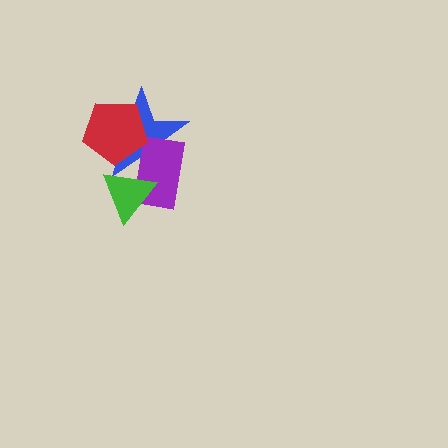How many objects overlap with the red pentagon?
2 objects overlap with the red pentagon.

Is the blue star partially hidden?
Yes, it is partially covered by another shape.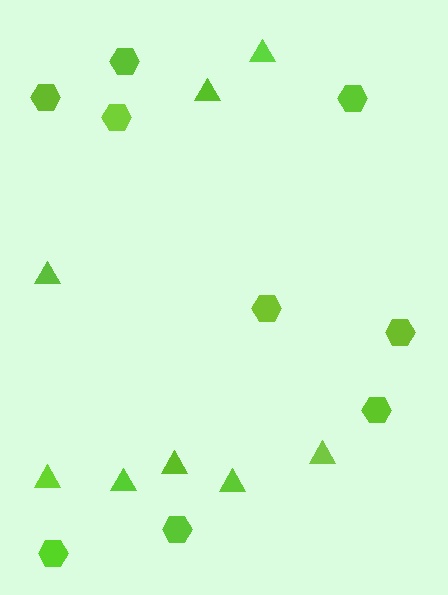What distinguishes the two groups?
There are 2 groups: one group of triangles (8) and one group of hexagons (9).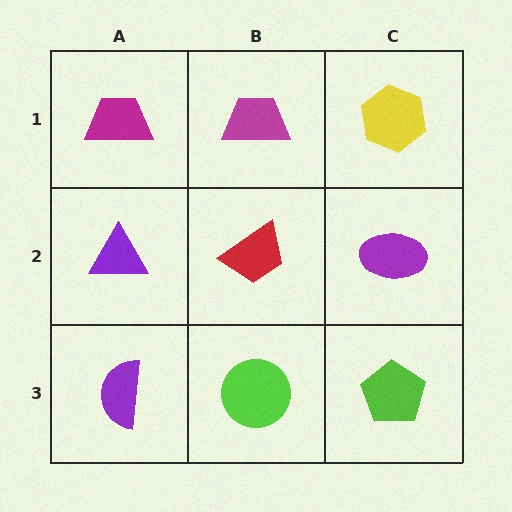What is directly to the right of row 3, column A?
A lime circle.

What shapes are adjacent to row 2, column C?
A yellow hexagon (row 1, column C), a lime pentagon (row 3, column C), a red trapezoid (row 2, column B).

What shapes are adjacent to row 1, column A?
A purple triangle (row 2, column A), a magenta trapezoid (row 1, column B).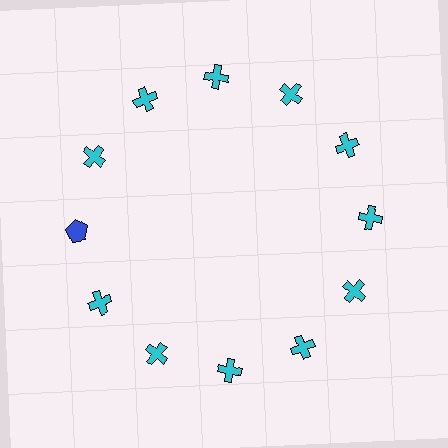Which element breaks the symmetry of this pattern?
The blue pentagon at roughly the 9 o'clock position breaks the symmetry. All other shapes are cyan crosses.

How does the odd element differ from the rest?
It differs in both color (blue instead of cyan) and shape (pentagon instead of cross).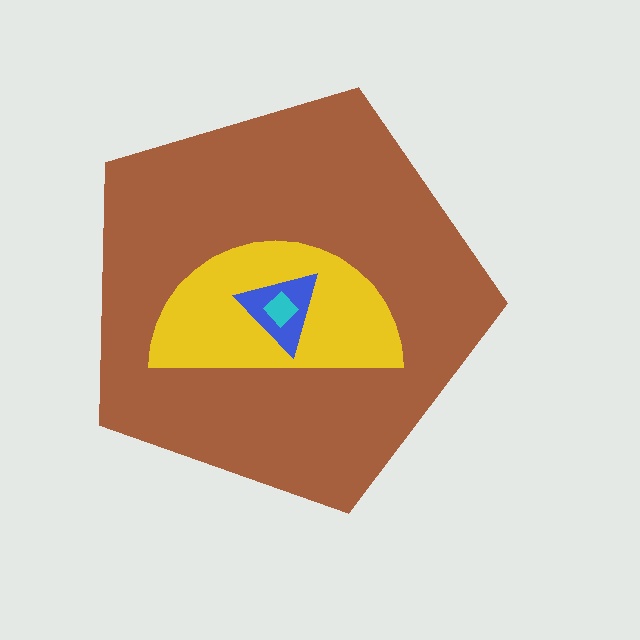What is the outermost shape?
The brown pentagon.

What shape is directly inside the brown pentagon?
The yellow semicircle.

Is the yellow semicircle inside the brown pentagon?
Yes.